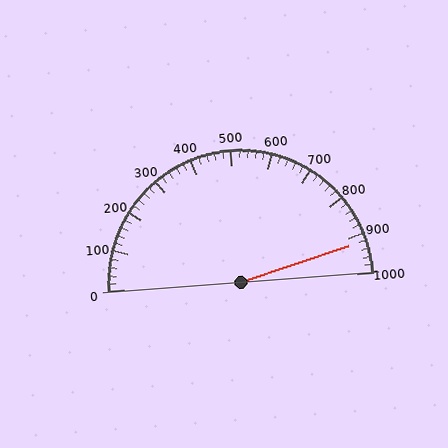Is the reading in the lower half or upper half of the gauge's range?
The reading is in the upper half of the range (0 to 1000).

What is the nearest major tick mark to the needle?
The nearest major tick mark is 900.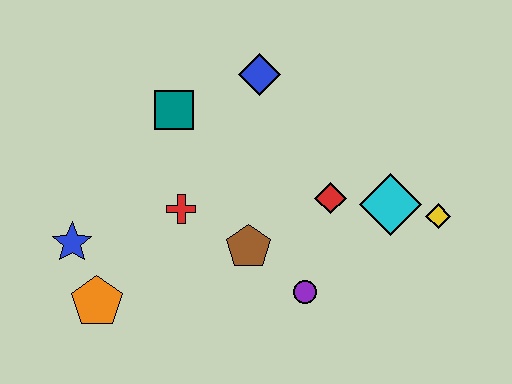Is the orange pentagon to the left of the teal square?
Yes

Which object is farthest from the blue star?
The yellow diamond is farthest from the blue star.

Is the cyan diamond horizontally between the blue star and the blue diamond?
No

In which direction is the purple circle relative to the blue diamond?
The purple circle is below the blue diamond.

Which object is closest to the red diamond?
The cyan diamond is closest to the red diamond.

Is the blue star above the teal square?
No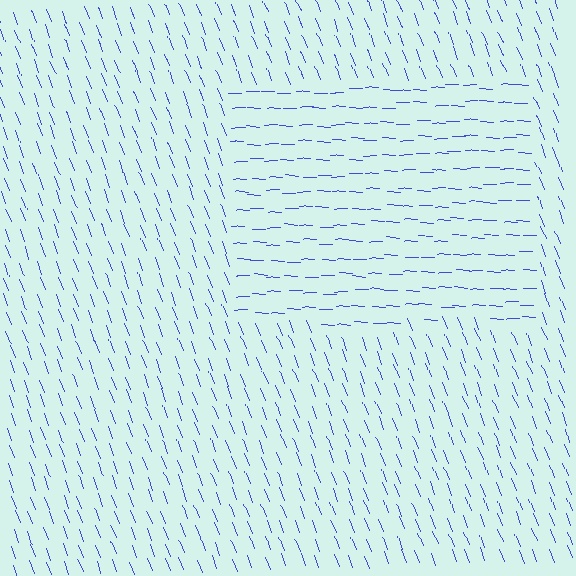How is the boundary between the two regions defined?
The boundary is defined purely by a change in line orientation (approximately 67 degrees difference). All lines are the same color and thickness.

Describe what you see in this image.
The image is filled with small blue line segments. A rectangle region in the image has lines oriented differently from the surrounding lines, creating a visible texture boundary.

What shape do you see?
I see a rectangle.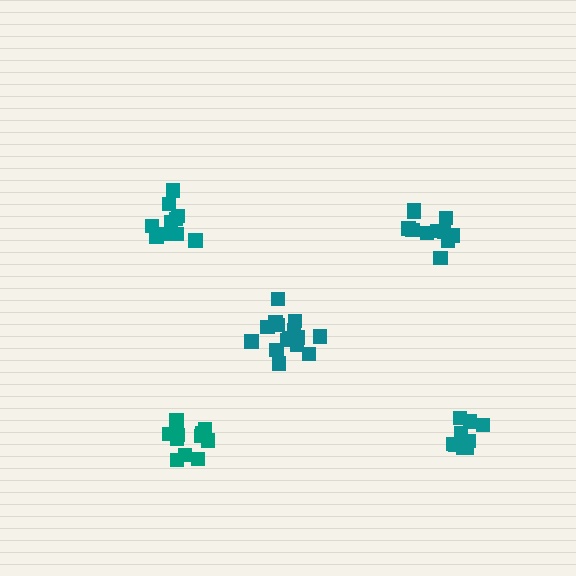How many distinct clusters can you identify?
There are 5 distinct clusters.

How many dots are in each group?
Group 1: 11 dots, Group 2: 12 dots, Group 3: 11 dots, Group 4: 15 dots, Group 5: 10 dots (59 total).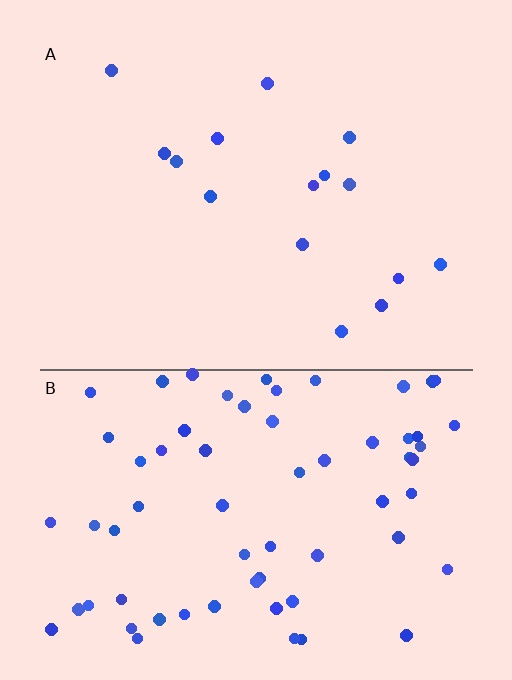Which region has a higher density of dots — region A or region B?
B (the bottom).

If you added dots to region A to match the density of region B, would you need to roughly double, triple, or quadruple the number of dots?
Approximately quadruple.